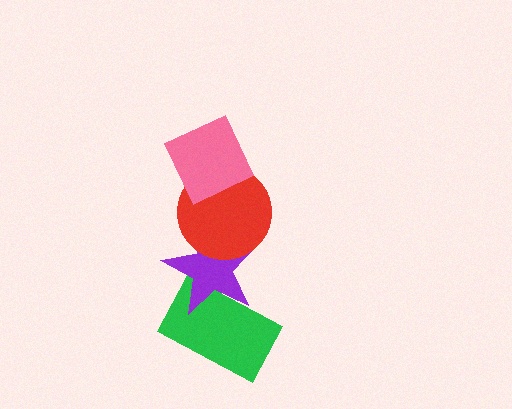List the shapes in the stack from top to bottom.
From top to bottom: the pink diamond, the red circle, the purple star, the green rectangle.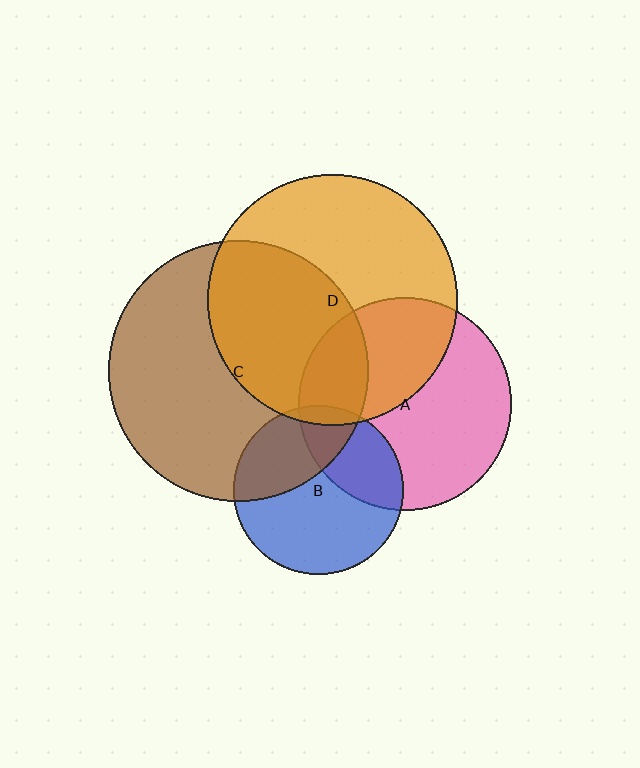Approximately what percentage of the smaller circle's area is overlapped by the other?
Approximately 20%.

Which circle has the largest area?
Circle C (brown).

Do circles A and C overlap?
Yes.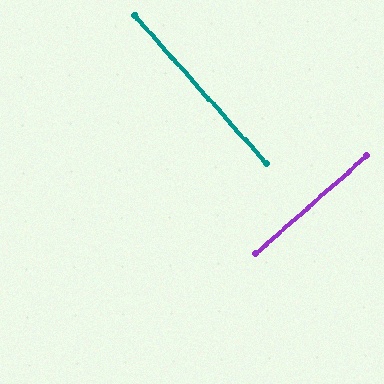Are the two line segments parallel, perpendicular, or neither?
Perpendicular — they meet at approximately 90°.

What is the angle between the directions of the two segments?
Approximately 90 degrees.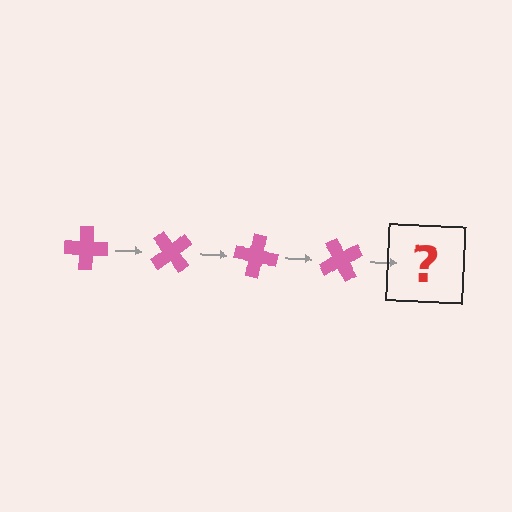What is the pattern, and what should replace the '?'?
The pattern is that the cross rotates 50 degrees each step. The '?' should be a pink cross rotated 200 degrees.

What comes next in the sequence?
The next element should be a pink cross rotated 200 degrees.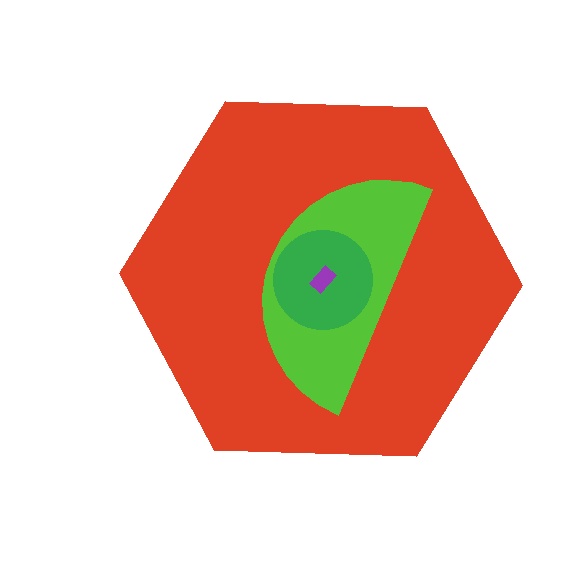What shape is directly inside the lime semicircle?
The green circle.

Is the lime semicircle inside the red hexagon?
Yes.